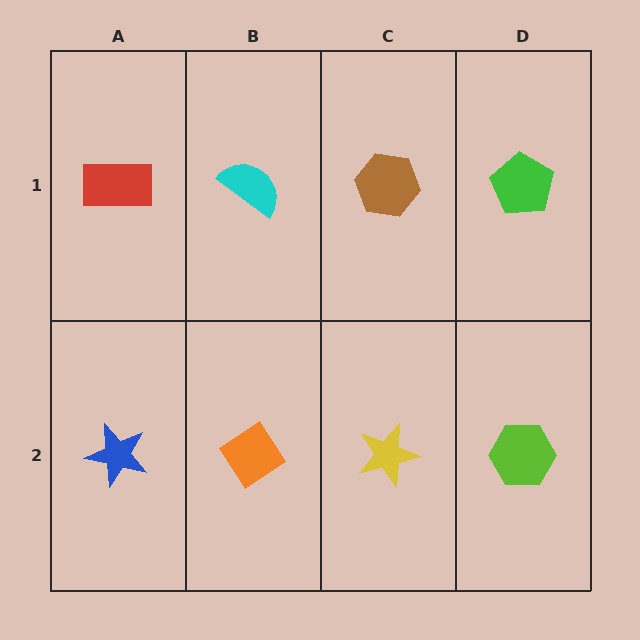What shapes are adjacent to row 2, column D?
A green pentagon (row 1, column D), a yellow star (row 2, column C).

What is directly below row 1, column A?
A blue star.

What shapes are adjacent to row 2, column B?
A cyan semicircle (row 1, column B), a blue star (row 2, column A), a yellow star (row 2, column C).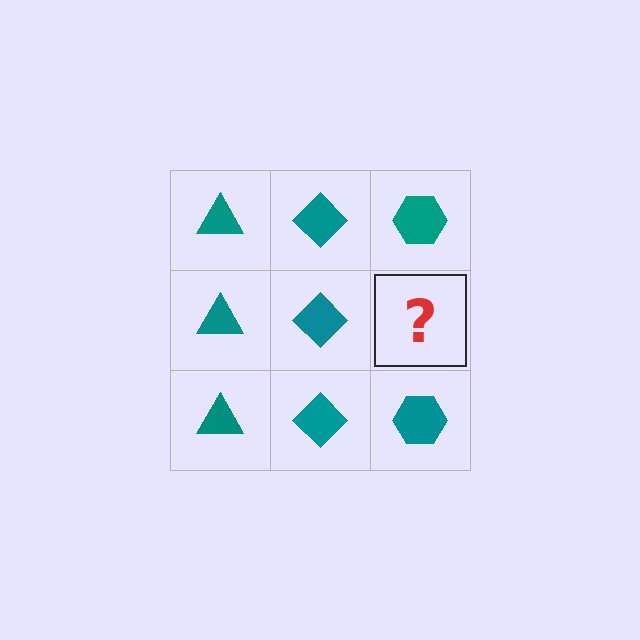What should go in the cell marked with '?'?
The missing cell should contain a teal hexagon.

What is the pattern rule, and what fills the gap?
The rule is that each column has a consistent shape. The gap should be filled with a teal hexagon.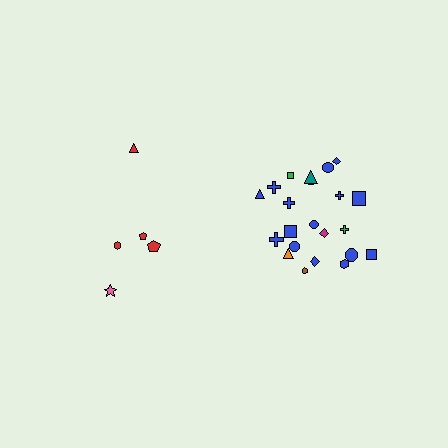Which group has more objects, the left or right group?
The right group.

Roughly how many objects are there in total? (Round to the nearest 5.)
Roughly 25 objects in total.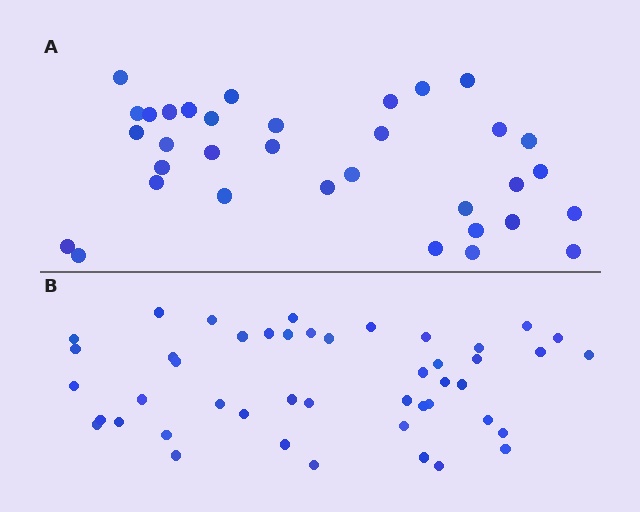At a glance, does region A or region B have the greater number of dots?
Region B (the bottom region) has more dots.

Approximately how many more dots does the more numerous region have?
Region B has roughly 12 or so more dots than region A.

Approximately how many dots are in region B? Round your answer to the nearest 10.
About 50 dots. (The exact count is 46, which rounds to 50.)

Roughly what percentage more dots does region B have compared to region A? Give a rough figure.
About 35% more.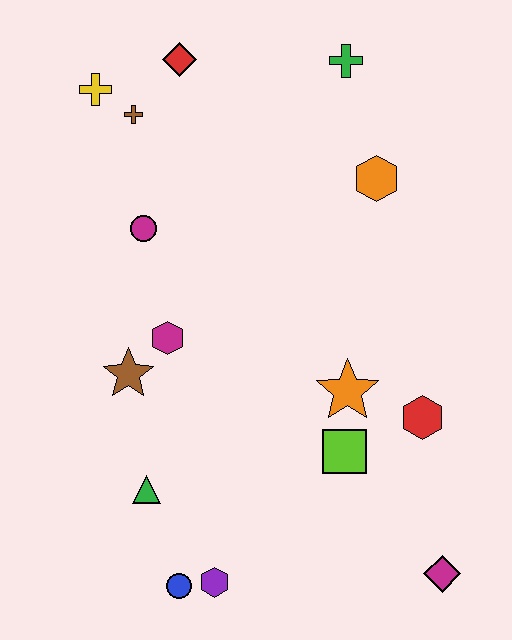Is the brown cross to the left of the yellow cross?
No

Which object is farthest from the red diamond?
The magenta diamond is farthest from the red diamond.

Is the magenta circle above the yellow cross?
No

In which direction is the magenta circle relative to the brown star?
The magenta circle is above the brown star.